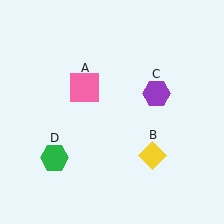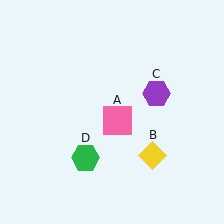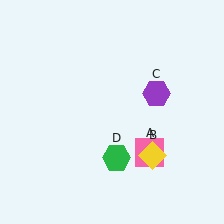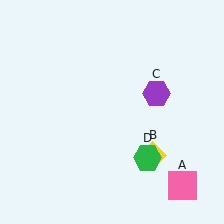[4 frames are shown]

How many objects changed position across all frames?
2 objects changed position: pink square (object A), green hexagon (object D).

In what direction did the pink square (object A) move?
The pink square (object A) moved down and to the right.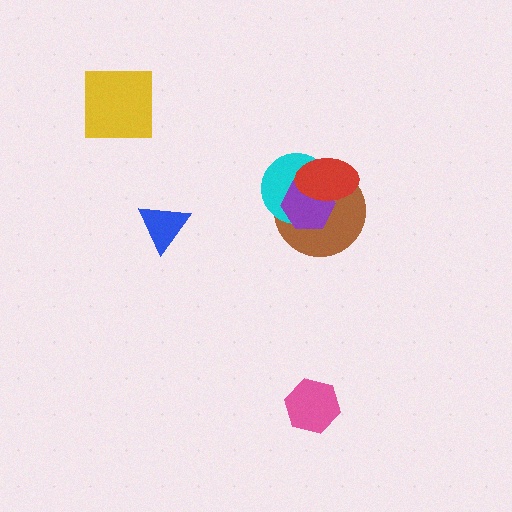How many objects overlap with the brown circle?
3 objects overlap with the brown circle.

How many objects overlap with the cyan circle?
3 objects overlap with the cyan circle.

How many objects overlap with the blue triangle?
0 objects overlap with the blue triangle.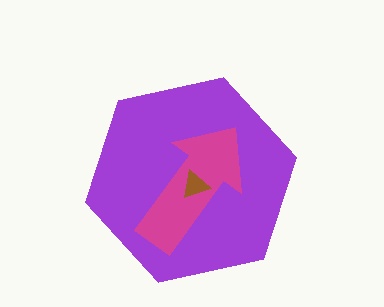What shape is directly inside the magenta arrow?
The brown triangle.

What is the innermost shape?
The brown triangle.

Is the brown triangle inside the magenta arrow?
Yes.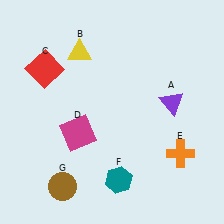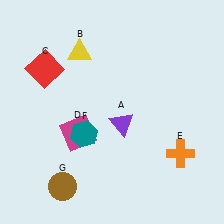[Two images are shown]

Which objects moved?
The objects that moved are: the purple triangle (A), the teal hexagon (F).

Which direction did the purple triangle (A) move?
The purple triangle (A) moved left.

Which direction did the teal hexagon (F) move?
The teal hexagon (F) moved up.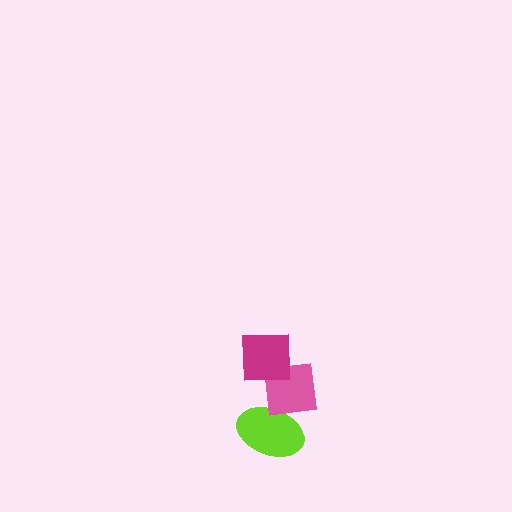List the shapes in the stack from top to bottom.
From top to bottom: the magenta square, the pink square, the lime ellipse.